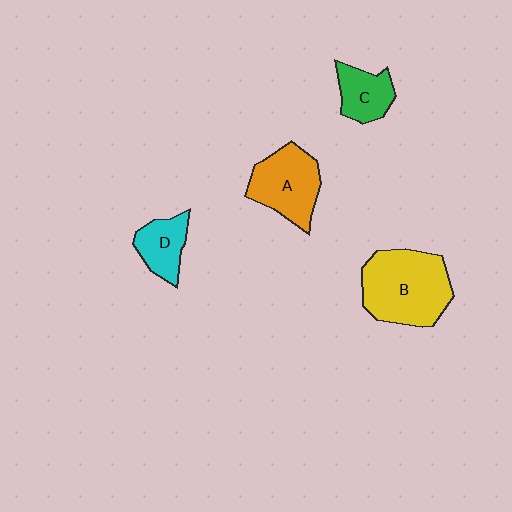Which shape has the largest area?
Shape B (yellow).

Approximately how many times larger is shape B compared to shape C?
Approximately 2.3 times.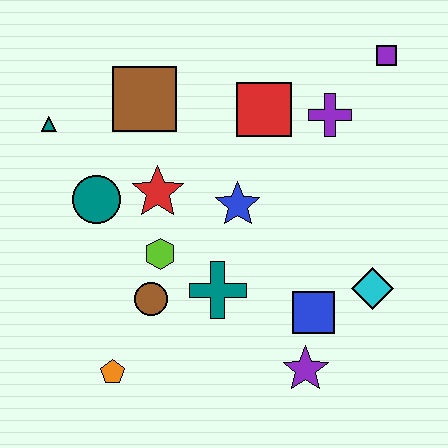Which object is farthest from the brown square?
The purple star is farthest from the brown square.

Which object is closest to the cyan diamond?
The blue square is closest to the cyan diamond.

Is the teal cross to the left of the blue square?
Yes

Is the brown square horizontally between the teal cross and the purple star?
No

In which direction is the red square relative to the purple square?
The red square is to the left of the purple square.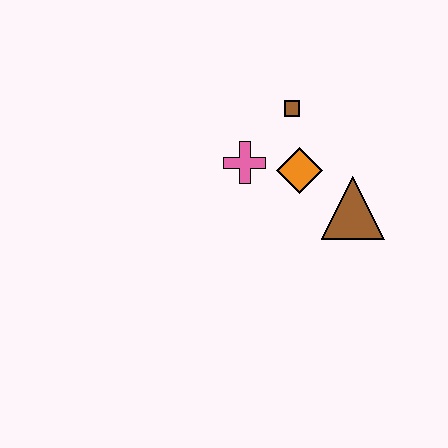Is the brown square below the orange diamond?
No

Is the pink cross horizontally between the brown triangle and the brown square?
No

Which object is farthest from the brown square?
The brown triangle is farthest from the brown square.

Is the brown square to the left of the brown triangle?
Yes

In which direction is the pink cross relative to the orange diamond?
The pink cross is to the left of the orange diamond.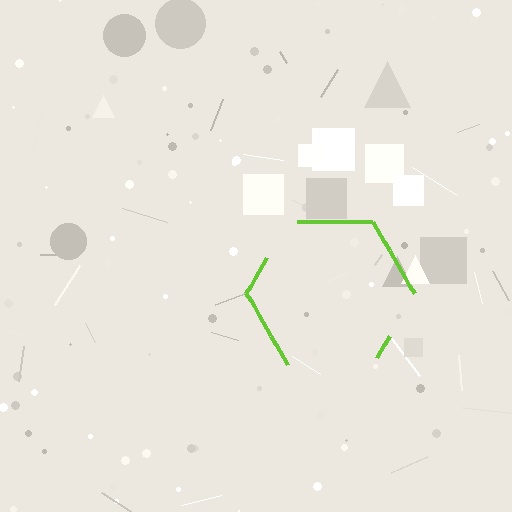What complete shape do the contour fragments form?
The contour fragments form a hexagon.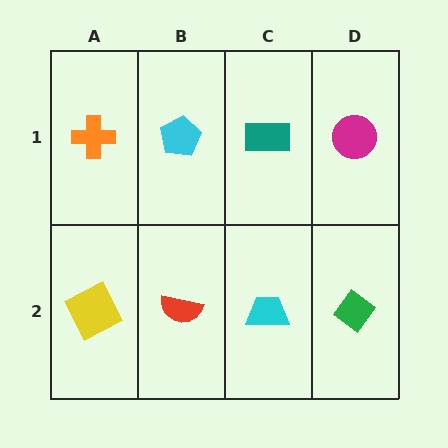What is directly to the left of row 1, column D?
A teal rectangle.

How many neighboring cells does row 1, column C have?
3.